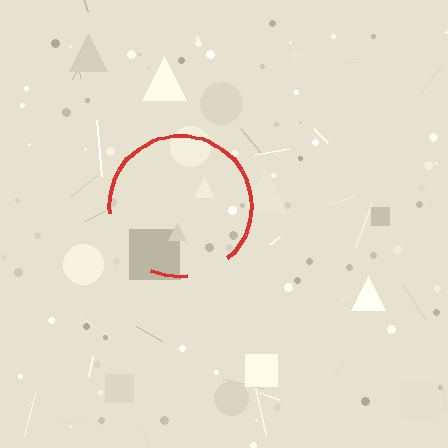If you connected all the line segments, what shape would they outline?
They would outline a circle.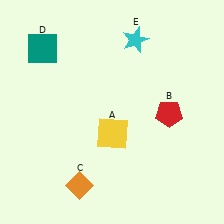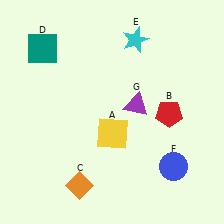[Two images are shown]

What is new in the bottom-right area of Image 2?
A blue circle (F) was added in the bottom-right area of Image 2.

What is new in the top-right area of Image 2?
A purple triangle (G) was added in the top-right area of Image 2.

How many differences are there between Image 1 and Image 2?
There are 2 differences between the two images.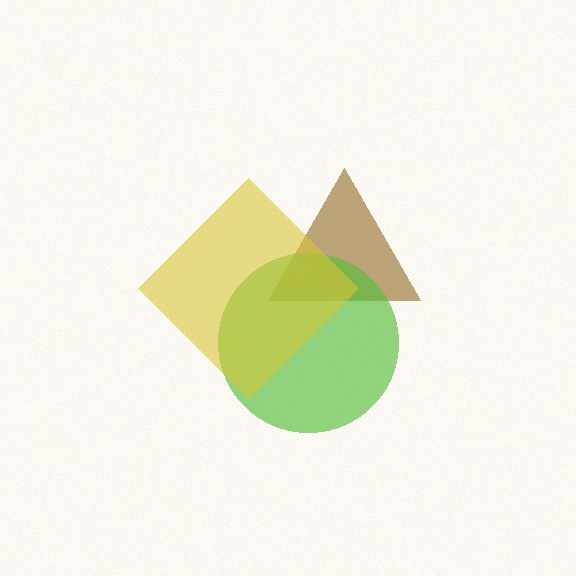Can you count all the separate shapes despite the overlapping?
Yes, there are 3 separate shapes.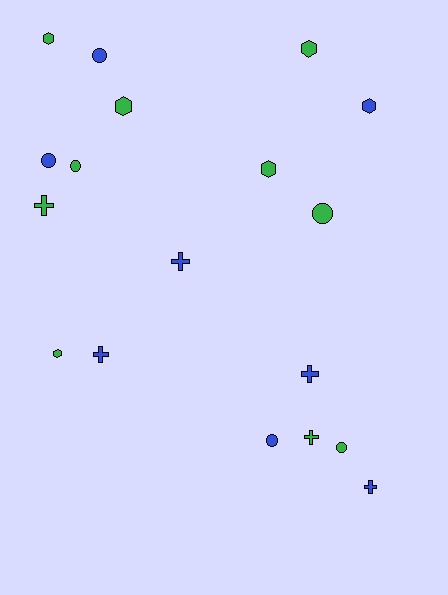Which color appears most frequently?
Green, with 10 objects.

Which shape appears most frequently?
Circle, with 6 objects.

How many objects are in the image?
There are 18 objects.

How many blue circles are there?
There are 3 blue circles.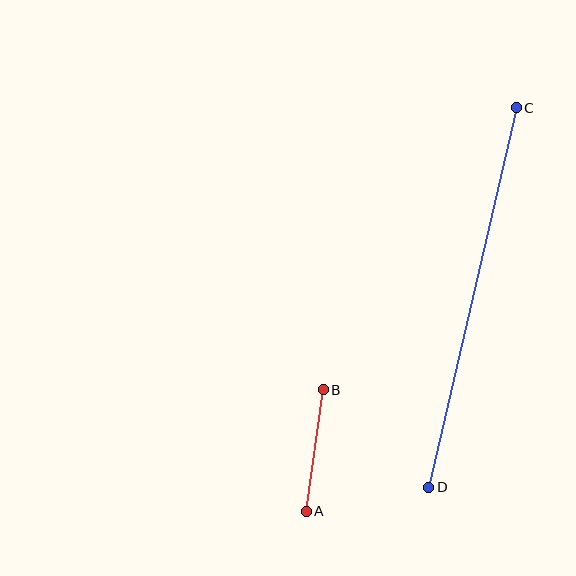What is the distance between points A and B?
The distance is approximately 123 pixels.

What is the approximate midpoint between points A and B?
The midpoint is at approximately (315, 451) pixels.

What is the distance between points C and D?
The distance is approximately 390 pixels.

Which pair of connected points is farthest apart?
Points C and D are farthest apart.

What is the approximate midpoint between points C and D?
The midpoint is at approximately (473, 298) pixels.